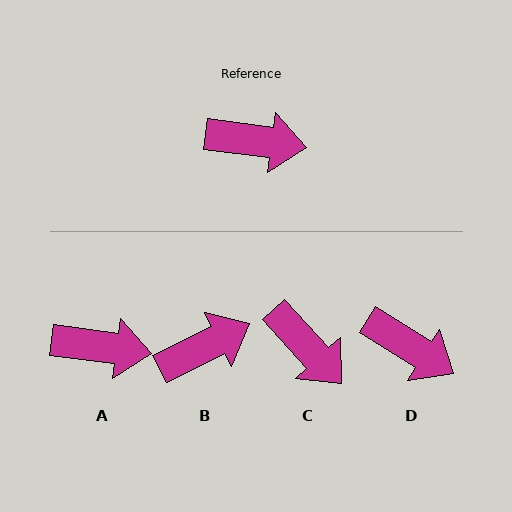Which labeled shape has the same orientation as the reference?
A.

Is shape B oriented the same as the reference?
No, it is off by about 34 degrees.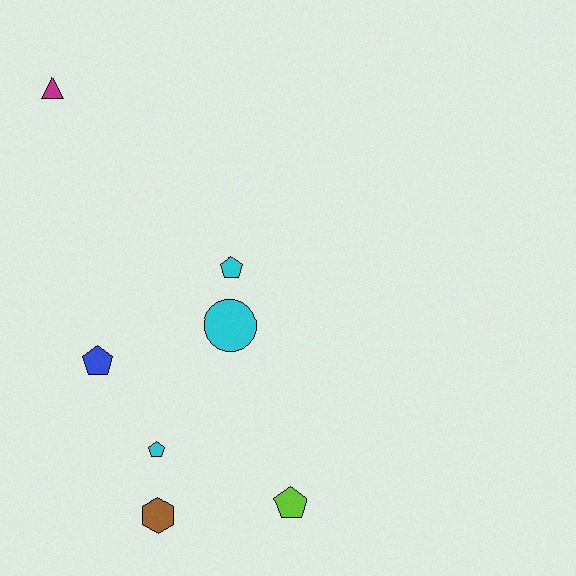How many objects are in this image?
There are 7 objects.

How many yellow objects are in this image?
There are no yellow objects.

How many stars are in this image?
There are no stars.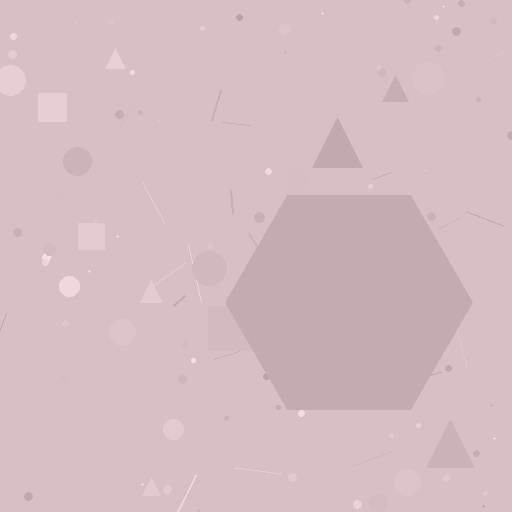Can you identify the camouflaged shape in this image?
The camouflaged shape is a hexagon.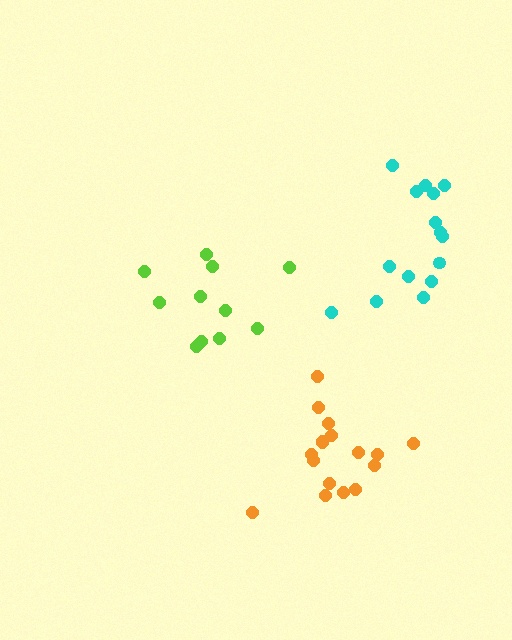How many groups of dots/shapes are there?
There are 3 groups.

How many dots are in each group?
Group 1: 11 dots, Group 2: 15 dots, Group 3: 17 dots (43 total).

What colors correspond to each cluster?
The clusters are colored: lime, cyan, orange.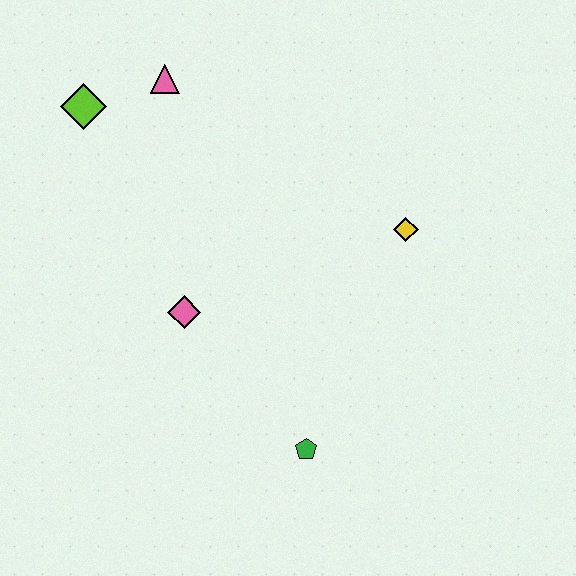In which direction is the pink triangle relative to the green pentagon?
The pink triangle is above the green pentagon.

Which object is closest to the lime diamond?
The pink triangle is closest to the lime diamond.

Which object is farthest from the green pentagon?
The lime diamond is farthest from the green pentagon.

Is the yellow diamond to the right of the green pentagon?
Yes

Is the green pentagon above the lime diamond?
No